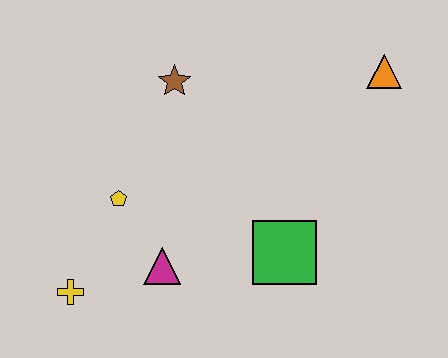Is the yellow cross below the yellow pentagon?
Yes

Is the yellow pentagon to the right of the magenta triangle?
No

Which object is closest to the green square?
The magenta triangle is closest to the green square.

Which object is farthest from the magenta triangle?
The orange triangle is farthest from the magenta triangle.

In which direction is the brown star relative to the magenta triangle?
The brown star is above the magenta triangle.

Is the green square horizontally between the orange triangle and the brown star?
Yes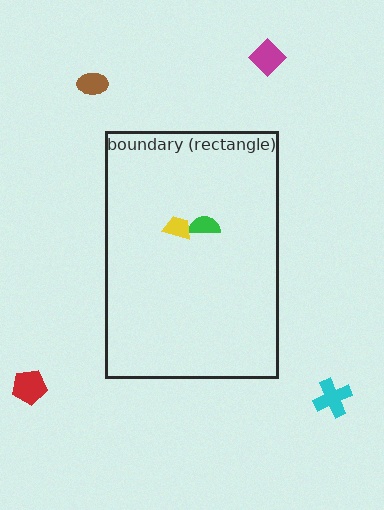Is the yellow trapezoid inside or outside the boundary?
Inside.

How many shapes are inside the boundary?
2 inside, 4 outside.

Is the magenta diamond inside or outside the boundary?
Outside.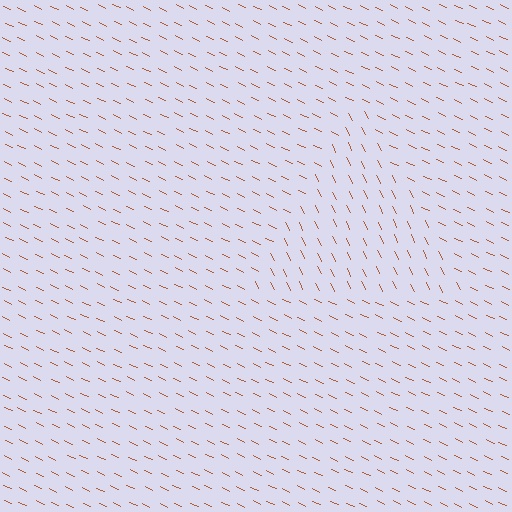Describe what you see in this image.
The image is filled with small brown line segments. A triangle region in the image has lines oriented differently from the surrounding lines, creating a visible texture boundary.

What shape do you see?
I see a triangle.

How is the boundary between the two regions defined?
The boundary is defined purely by a change in line orientation (approximately 38 degrees difference). All lines are the same color and thickness.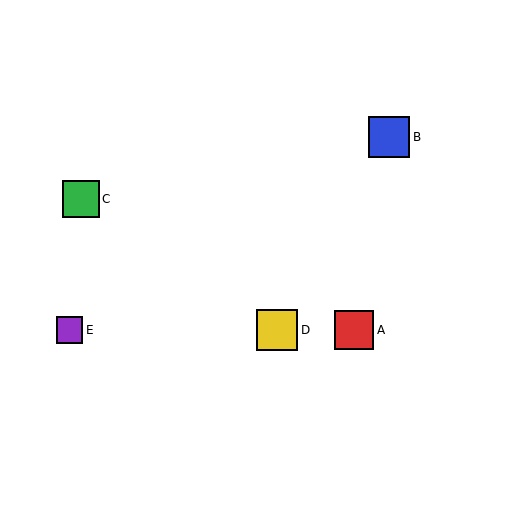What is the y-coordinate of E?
Object E is at y≈330.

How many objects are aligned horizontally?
3 objects (A, D, E) are aligned horizontally.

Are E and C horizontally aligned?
No, E is at y≈330 and C is at y≈199.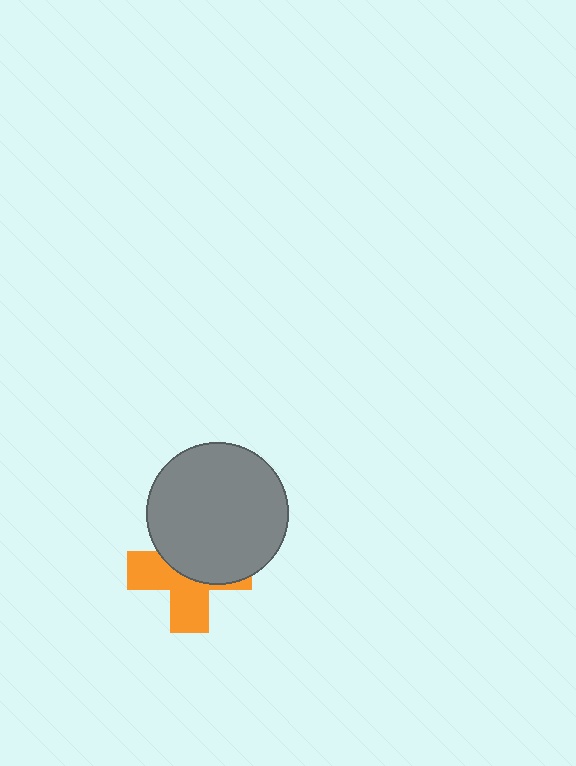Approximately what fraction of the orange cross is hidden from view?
Roughly 51% of the orange cross is hidden behind the gray circle.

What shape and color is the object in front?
The object in front is a gray circle.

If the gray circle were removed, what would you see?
You would see the complete orange cross.